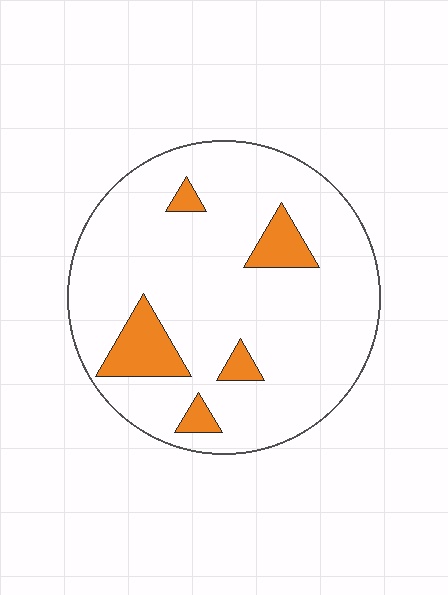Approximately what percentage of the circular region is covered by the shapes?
Approximately 10%.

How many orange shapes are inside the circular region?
5.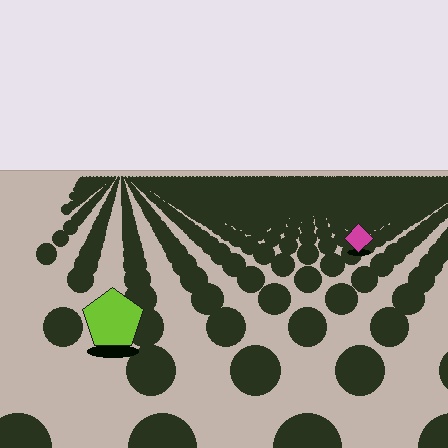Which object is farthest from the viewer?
The magenta diamond is farthest from the viewer. It appears smaller and the ground texture around it is denser.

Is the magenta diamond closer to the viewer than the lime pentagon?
No. The lime pentagon is closer — you can tell from the texture gradient: the ground texture is coarser near it.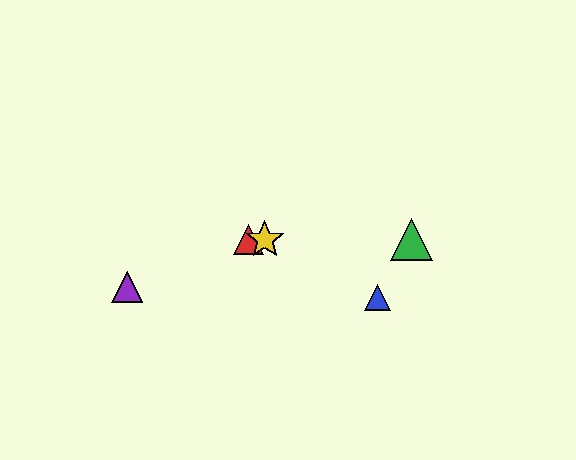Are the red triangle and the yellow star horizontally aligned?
Yes, both are at y≈240.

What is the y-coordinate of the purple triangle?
The purple triangle is at y≈287.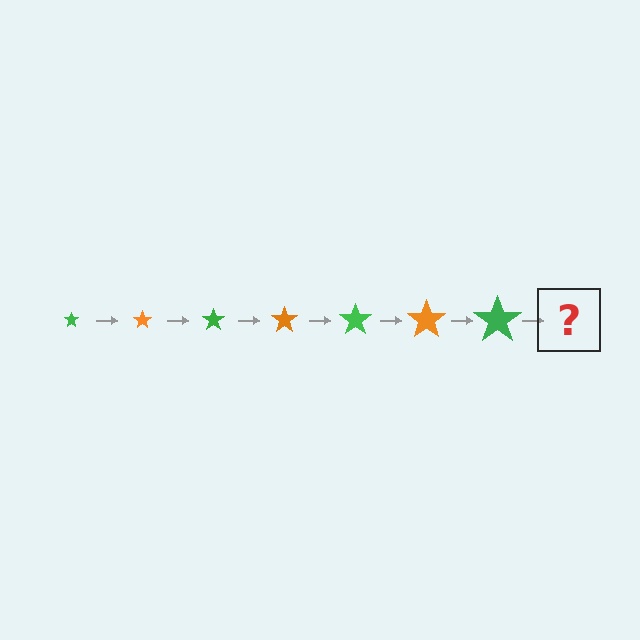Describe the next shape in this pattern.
It should be an orange star, larger than the previous one.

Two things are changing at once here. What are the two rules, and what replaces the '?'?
The two rules are that the star grows larger each step and the color cycles through green and orange. The '?' should be an orange star, larger than the previous one.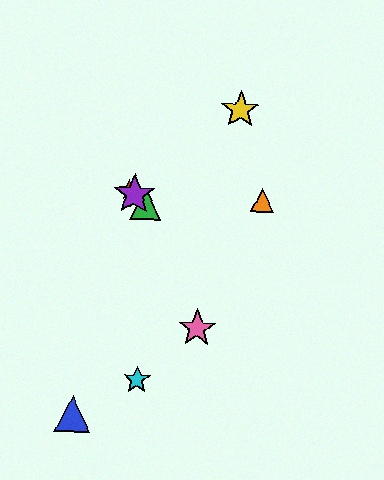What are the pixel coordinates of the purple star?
The purple star is at (134, 194).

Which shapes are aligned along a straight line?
The red star, the green triangle, the purple star are aligned along a straight line.